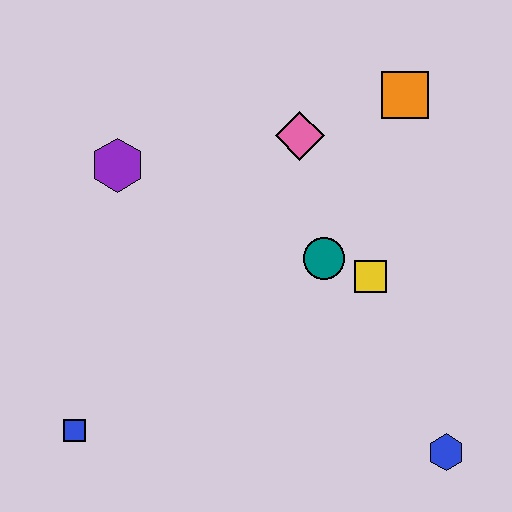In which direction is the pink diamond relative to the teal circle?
The pink diamond is above the teal circle.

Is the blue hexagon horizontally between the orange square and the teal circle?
No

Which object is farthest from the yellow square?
The blue square is farthest from the yellow square.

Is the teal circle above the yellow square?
Yes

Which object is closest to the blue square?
The purple hexagon is closest to the blue square.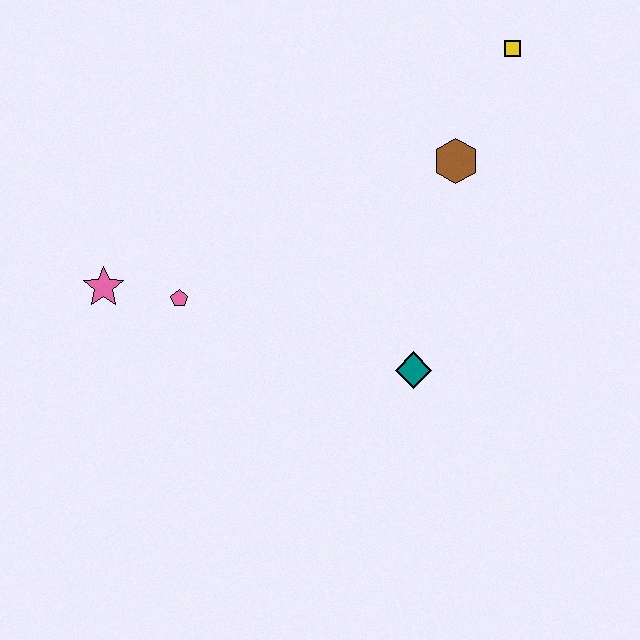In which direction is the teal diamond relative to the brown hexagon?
The teal diamond is below the brown hexagon.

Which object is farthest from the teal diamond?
The yellow square is farthest from the teal diamond.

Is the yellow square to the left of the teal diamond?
No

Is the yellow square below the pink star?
No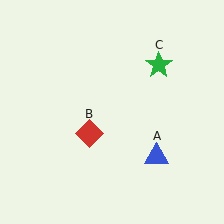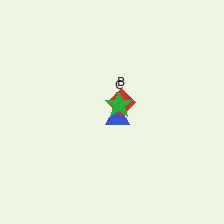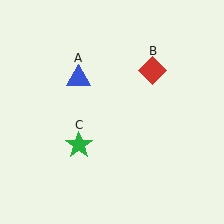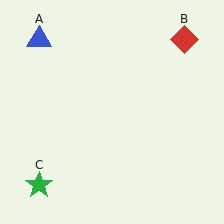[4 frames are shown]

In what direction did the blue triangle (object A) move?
The blue triangle (object A) moved up and to the left.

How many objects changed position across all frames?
3 objects changed position: blue triangle (object A), red diamond (object B), green star (object C).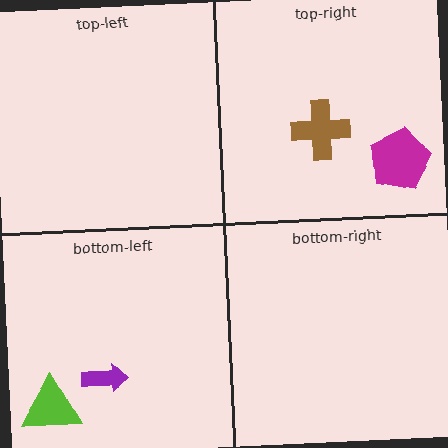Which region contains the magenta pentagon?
The top-right region.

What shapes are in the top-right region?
The magenta pentagon, the brown cross.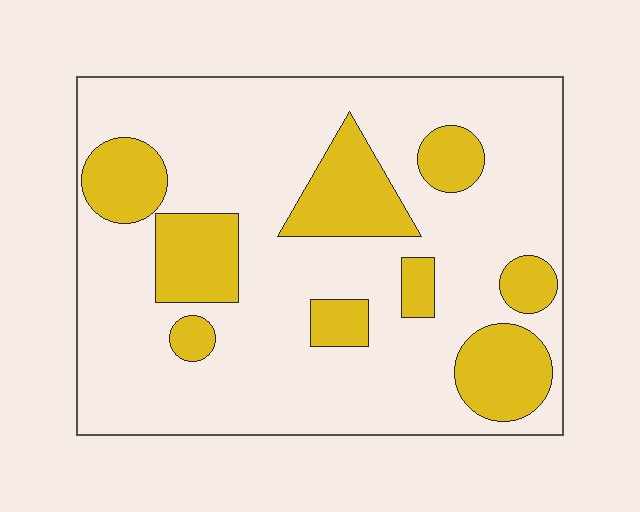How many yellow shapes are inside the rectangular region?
9.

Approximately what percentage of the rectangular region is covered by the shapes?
Approximately 25%.